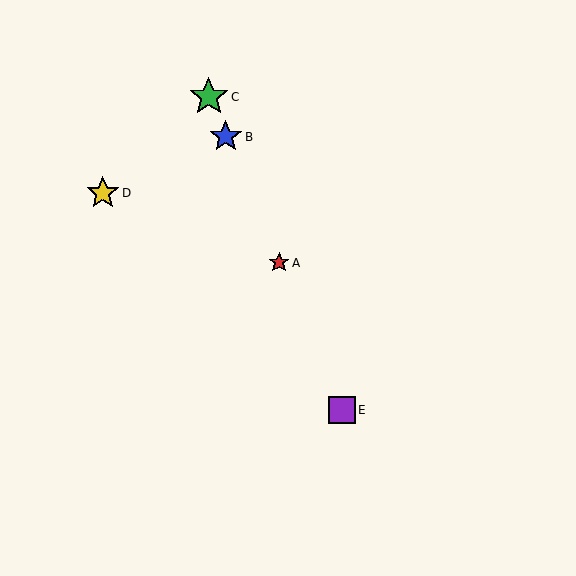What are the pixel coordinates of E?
Object E is at (342, 410).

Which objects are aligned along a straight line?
Objects A, B, C, E are aligned along a straight line.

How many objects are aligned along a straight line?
4 objects (A, B, C, E) are aligned along a straight line.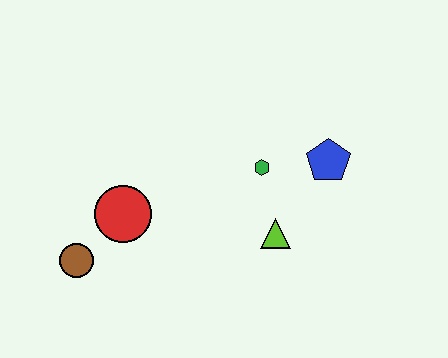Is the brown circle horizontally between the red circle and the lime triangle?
No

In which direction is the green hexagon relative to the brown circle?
The green hexagon is to the right of the brown circle.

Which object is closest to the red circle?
The brown circle is closest to the red circle.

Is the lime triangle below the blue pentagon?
Yes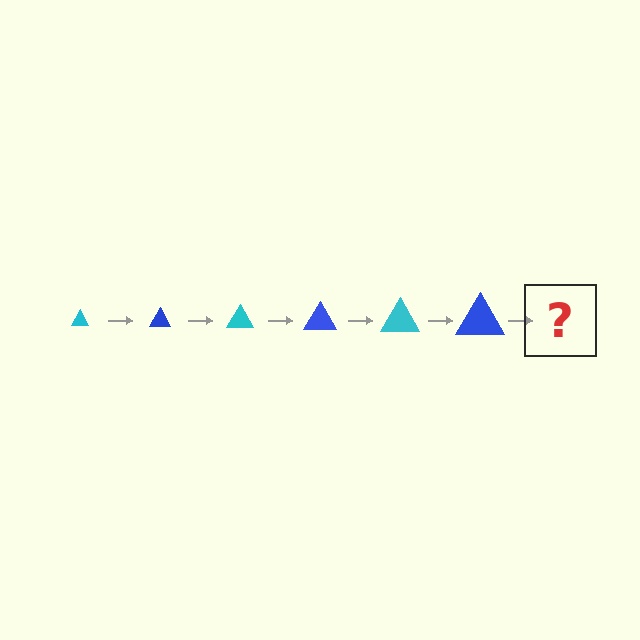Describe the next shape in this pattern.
It should be a cyan triangle, larger than the previous one.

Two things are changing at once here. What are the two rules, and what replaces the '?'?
The two rules are that the triangle grows larger each step and the color cycles through cyan and blue. The '?' should be a cyan triangle, larger than the previous one.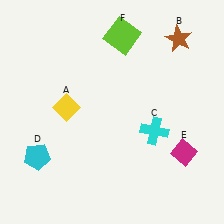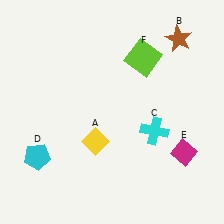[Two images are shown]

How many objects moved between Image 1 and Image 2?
2 objects moved between the two images.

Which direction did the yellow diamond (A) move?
The yellow diamond (A) moved down.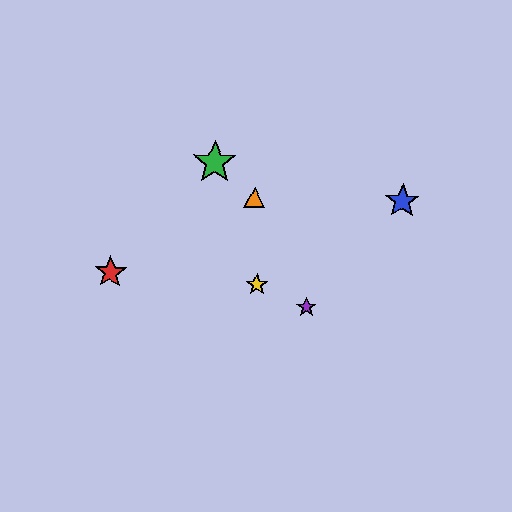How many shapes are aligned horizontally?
2 shapes (the blue star, the orange triangle) are aligned horizontally.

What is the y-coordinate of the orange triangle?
The orange triangle is at y≈197.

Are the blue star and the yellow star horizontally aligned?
No, the blue star is at y≈201 and the yellow star is at y≈285.